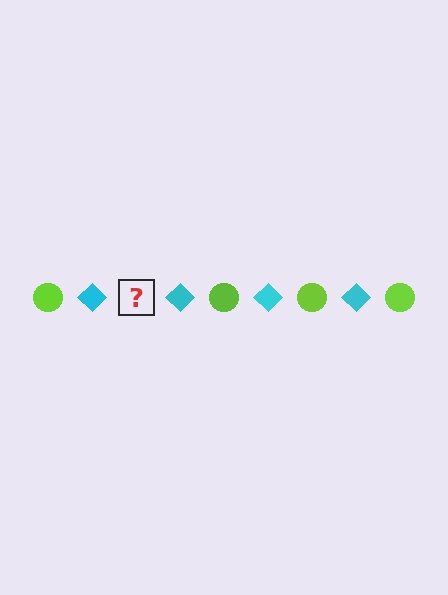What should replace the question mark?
The question mark should be replaced with a lime circle.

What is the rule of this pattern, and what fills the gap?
The rule is that the pattern alternates between lime circle and cyan diamond. The gap should be filled with a lime circle.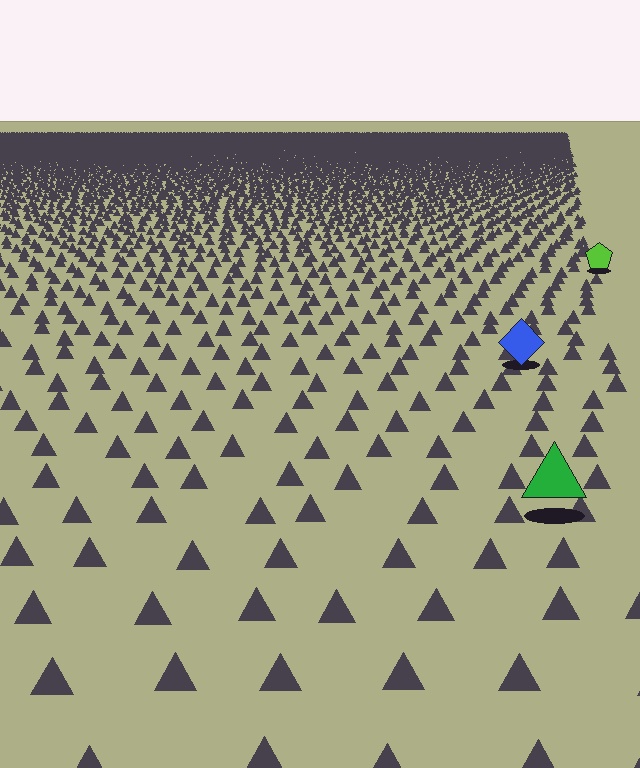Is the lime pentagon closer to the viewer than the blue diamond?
No. The blue diamond is closer — you can tell from the texture gradient: the ground texture is coarser near it.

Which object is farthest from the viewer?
The lime pentagon is farthest from the viewer. It appears smaller and the ground texture around it is denser.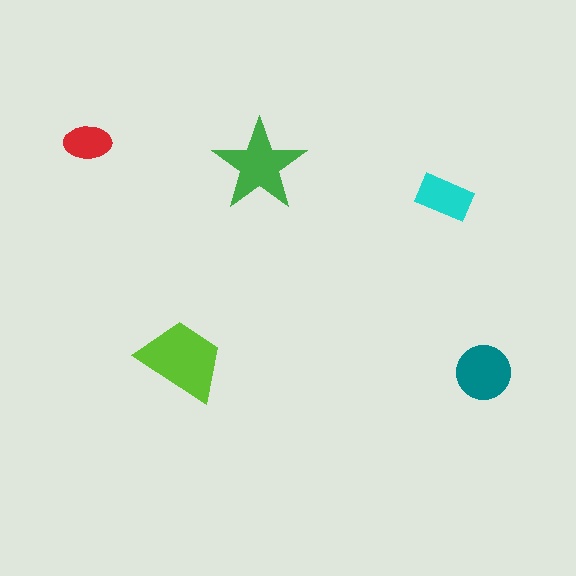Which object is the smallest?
The red ellipse.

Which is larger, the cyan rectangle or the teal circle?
The teal circle.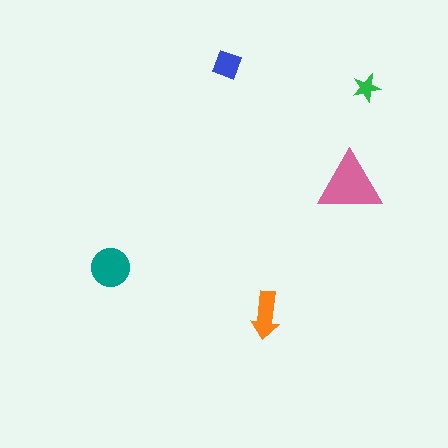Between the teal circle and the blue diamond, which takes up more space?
The teal circle.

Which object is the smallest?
The green star.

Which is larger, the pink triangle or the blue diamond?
The pink triangle.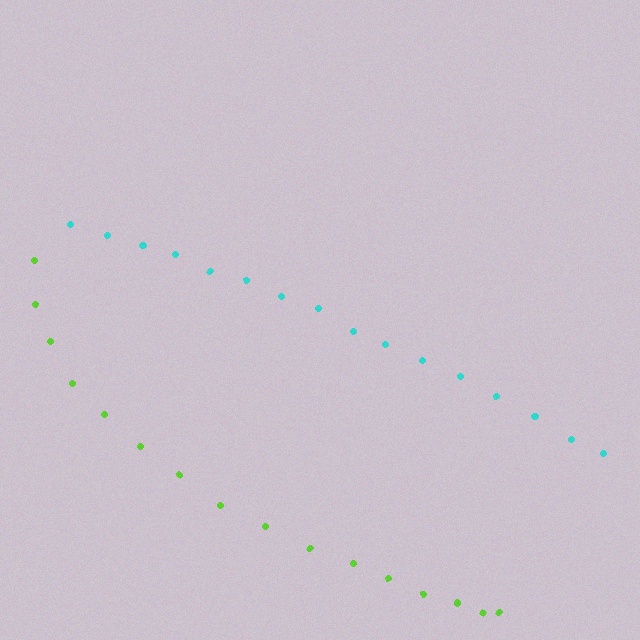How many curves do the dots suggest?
There are 2 distinct paths.